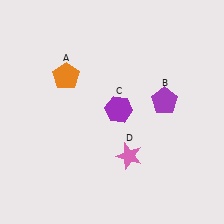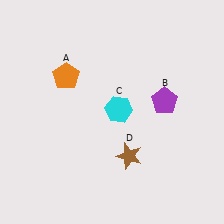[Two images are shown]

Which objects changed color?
C changed from purple to cyan. D changed from pink to brown.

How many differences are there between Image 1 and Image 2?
There are 2 differences between the two images.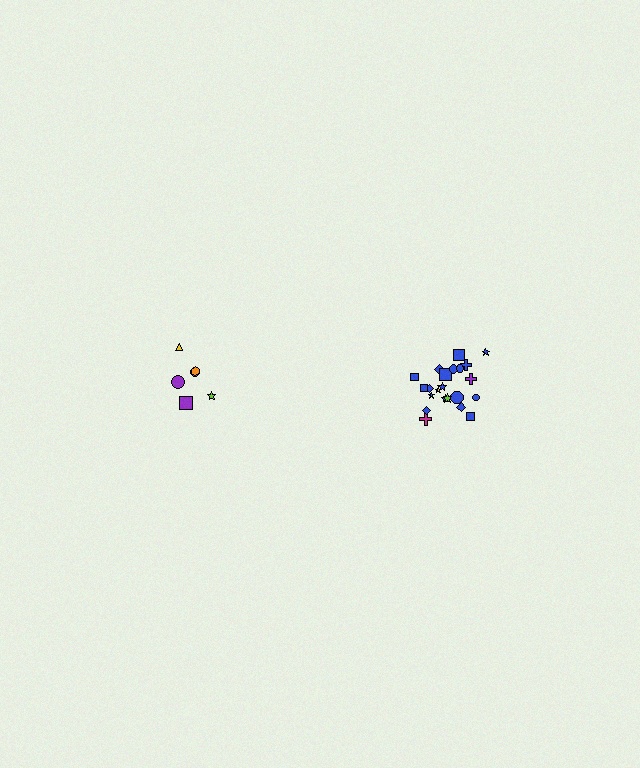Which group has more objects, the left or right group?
The right group.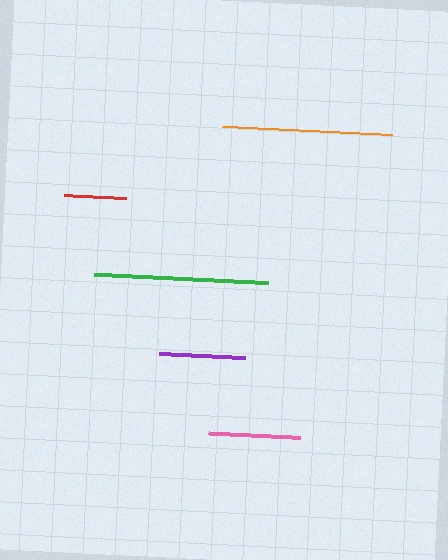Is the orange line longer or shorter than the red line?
The orange line is longer than the red line.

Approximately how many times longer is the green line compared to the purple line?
The green line is approximately 2.0 times the length of the purple line.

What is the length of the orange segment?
The orange segment is approximately 171 pixels long.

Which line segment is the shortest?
The red line is the shortest at approximately 62 pixels.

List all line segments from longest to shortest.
From longest to shortest: green, orange, pink, purple, red.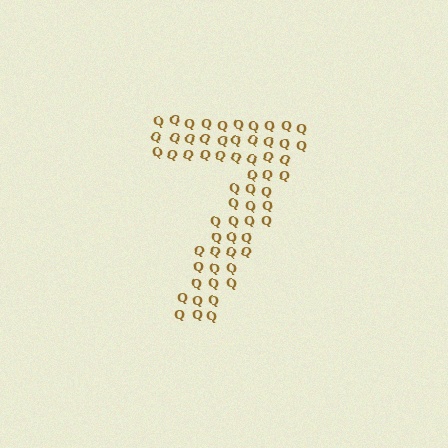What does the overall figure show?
The overall figure shows the digit 7.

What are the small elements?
The small elements are letter Q's.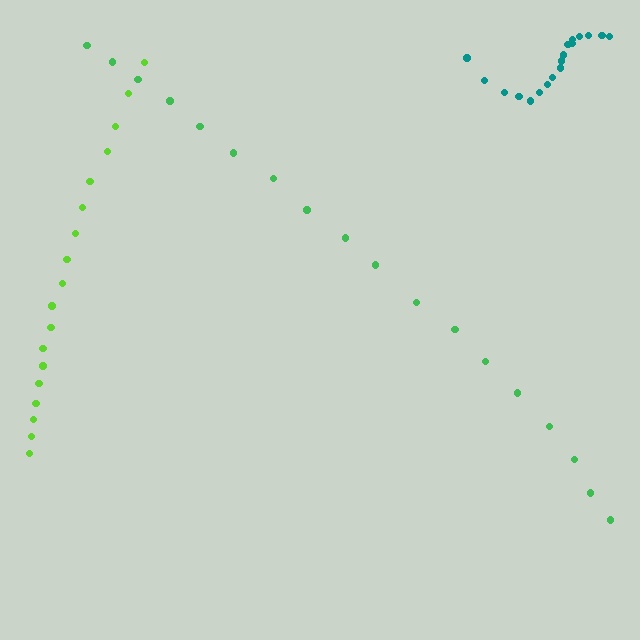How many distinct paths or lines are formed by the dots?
There are 3 distinct paths.